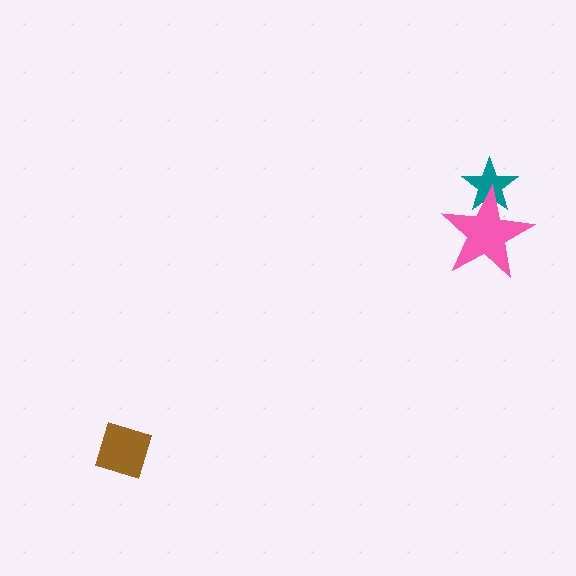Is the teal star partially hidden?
Yes, it is partially covered by another shape.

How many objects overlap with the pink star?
1 object overlaps with the pink star.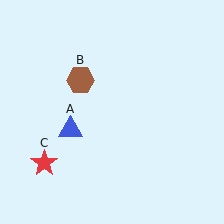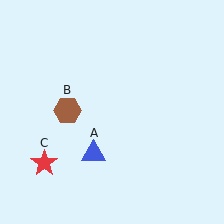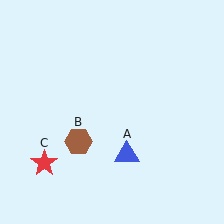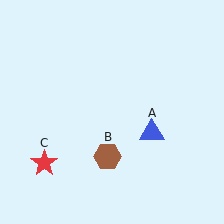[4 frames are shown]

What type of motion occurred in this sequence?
The blue triangle (object A), brown hexagon (object B) rotated counterclockwise around the center of the scene.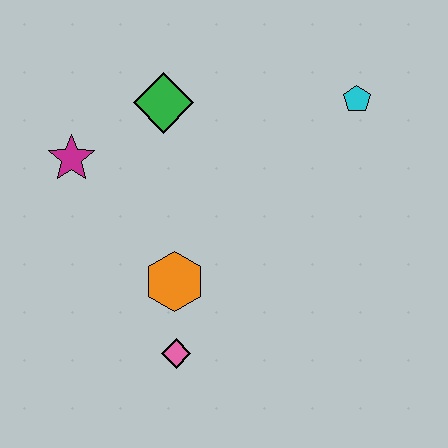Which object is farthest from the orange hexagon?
The cyan pentagon is farthest from the orange hexagon.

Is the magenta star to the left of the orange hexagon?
Yes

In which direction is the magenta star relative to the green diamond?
The magenta star is to the left of the green diamond.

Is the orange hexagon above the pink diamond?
Yes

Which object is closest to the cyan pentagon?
The green diamond is closest to the cyan pentagon.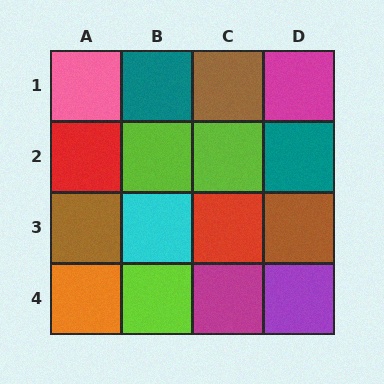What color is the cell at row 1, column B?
Teal.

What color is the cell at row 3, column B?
Cyan.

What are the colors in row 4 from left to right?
Orange, lime, magenta, purple.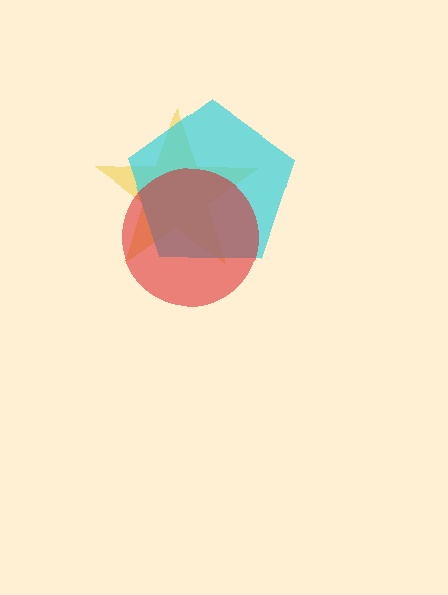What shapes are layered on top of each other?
The layered shapes are: a yellow star, a cyan pentagon, a red circle.